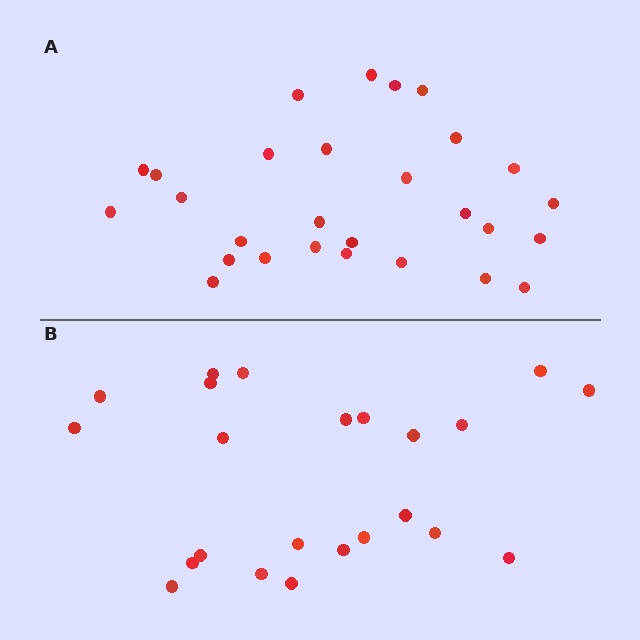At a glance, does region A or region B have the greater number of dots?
Region A (the top region) has more dots.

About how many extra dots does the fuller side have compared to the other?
Region A has about 5 more dots than region B.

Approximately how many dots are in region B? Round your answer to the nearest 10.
About 20 dots. (The exact count is 23, which rounds to 20.)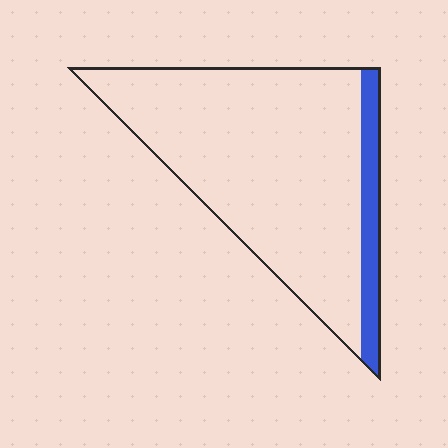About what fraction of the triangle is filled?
About one eighth (1/8).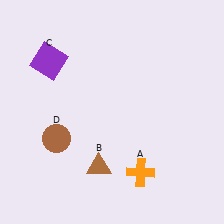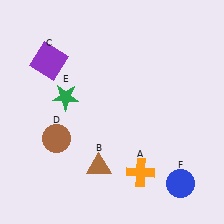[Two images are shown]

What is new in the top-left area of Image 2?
A green star (E) was added in the top-left area of Image 2.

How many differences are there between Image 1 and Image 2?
There are 2 differences between the two images.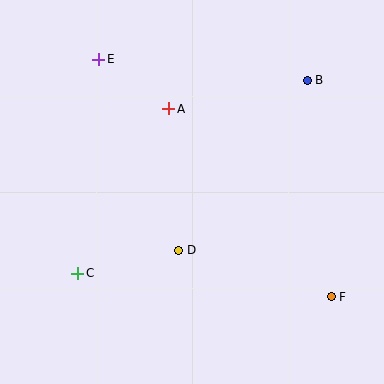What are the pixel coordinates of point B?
Point B is at (307, 80).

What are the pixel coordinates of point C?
Point C is at (78, 273).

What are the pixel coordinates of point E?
Point E is at (99, 59).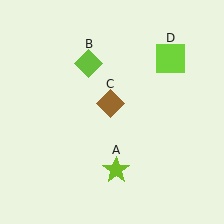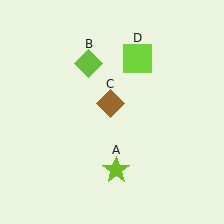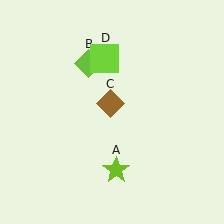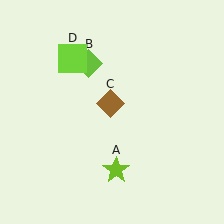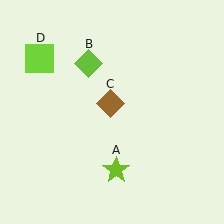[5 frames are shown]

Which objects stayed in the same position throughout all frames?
Lime star (object A) and lime diamond (object B) and brown diamond (object C) remained stationary.